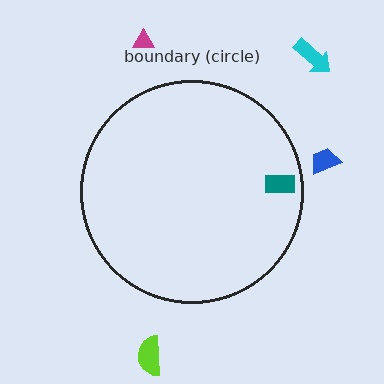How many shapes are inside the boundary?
1 inside, 4 outside.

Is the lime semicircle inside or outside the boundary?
Outside.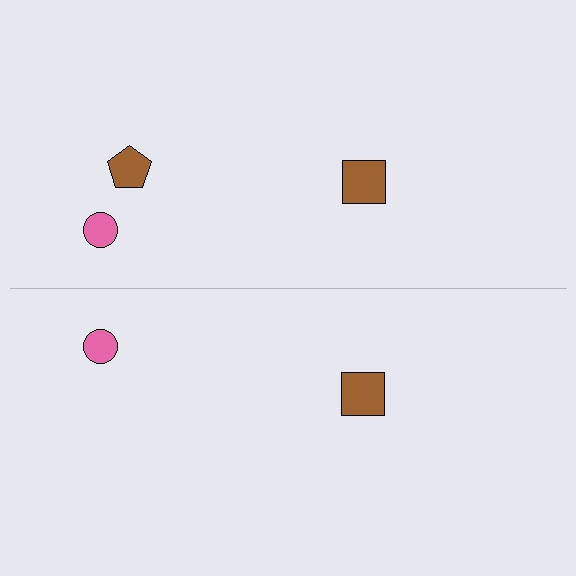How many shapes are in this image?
There are 5 shapes in this image.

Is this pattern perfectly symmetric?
No, the pattern is not perfectly symmetric. A brown pentagon is missing from the bottom side.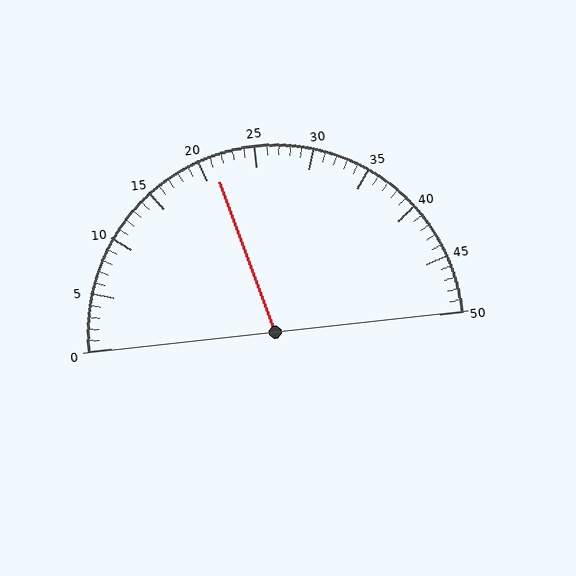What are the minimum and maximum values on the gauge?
The gauge ranges from 0 to 50.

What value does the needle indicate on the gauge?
The needle indicates approximately 21.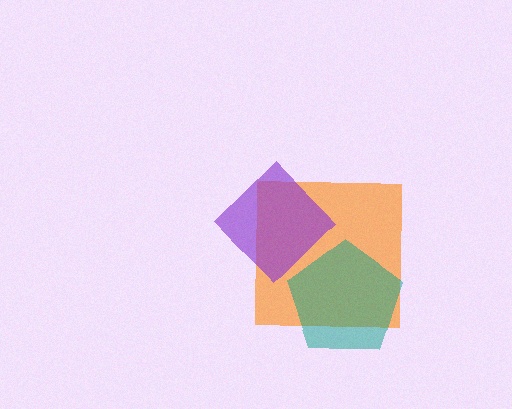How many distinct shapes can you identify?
There are 3 distinct shapes: an orange square, a teal pentagon, a purple diamond.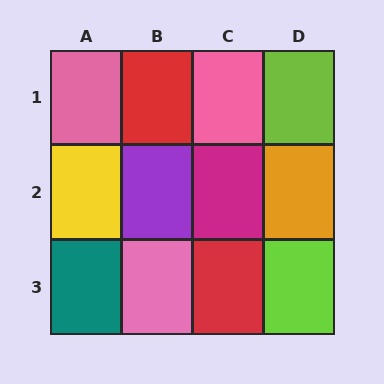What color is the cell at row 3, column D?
Lime.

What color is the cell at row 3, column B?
Pink.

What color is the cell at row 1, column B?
Red.